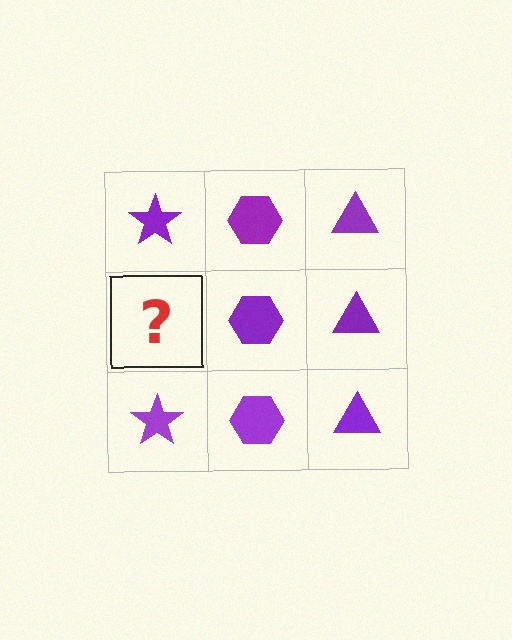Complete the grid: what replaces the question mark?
The question mark should be replaced with a purple star.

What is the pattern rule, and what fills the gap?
The rule is that each column has a consistent shape. The gap should be filled with a purple star.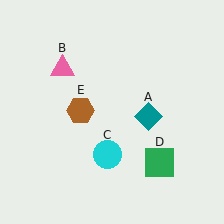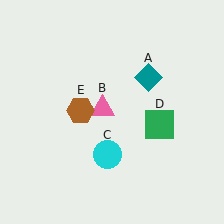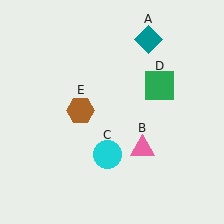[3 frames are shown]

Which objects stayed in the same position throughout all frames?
Cyan circle (object C) and brown hexagon (object E) remained stationary.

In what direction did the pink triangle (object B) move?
The pink triangle (object B) moved down and to the right.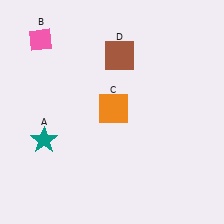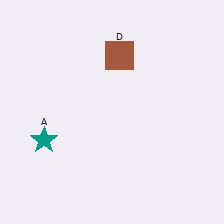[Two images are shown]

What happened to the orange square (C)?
The orange square (C) was removed in Image 2. It was in the top-right area of Image 1.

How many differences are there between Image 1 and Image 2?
There are 2 differences between the two images.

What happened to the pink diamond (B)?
The pink diamond (B) was removed in Image 2. It was in the top-left area of Image 1.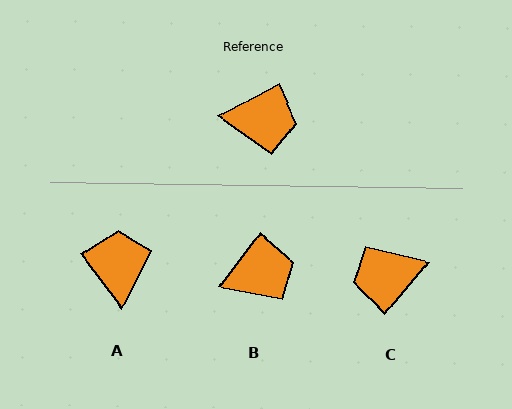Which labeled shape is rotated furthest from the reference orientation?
C, about 158 degrees away.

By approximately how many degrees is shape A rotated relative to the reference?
Approximately 99 degrees counter-clockwise.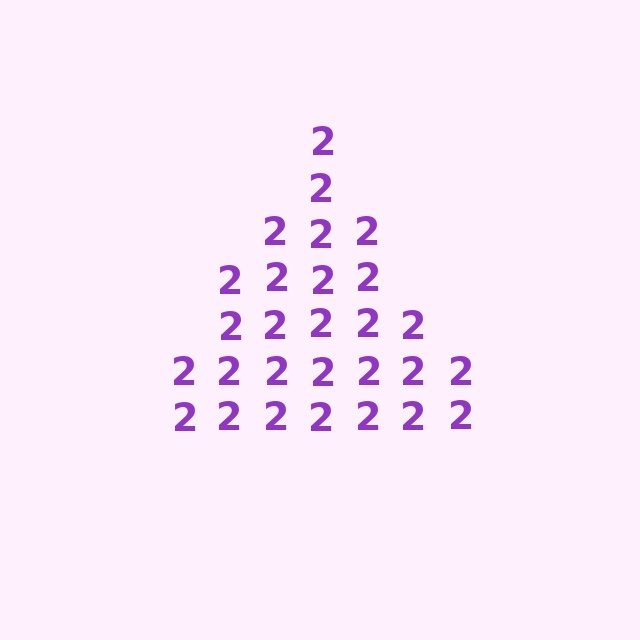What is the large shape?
The large shape is a triangle.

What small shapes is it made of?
It is made of small digit 2's.